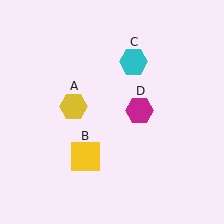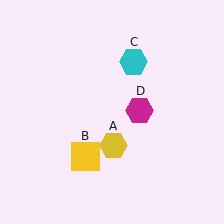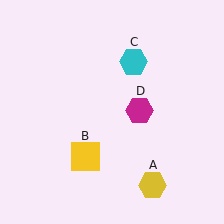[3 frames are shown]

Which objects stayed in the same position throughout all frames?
Yellow square (object B) and cyan hexagon (object C) and magenta hexagon (object D) remained stationary.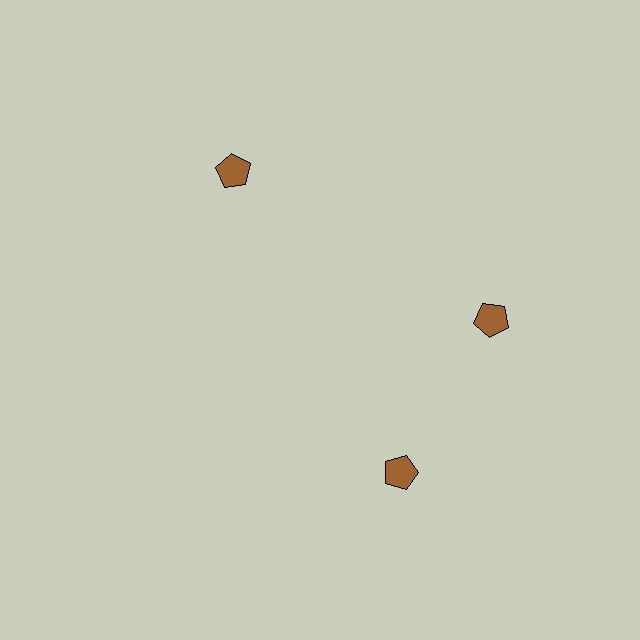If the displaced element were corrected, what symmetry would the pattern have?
It would have 3-fold rotational symmetry — the pattern would map onto itself every 120 degrees.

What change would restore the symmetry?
The symmetry would be restored by rotating it back into even spacing with its neighbors so that all 3 pentagons sit at equal angles and equal distance from the center.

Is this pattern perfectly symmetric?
No. The 3 brown pentagons are arranged in a ring, but one element near the 7 o'clock position is rotated out of alignment along the ring, breaking the 3-fold rotational symmetry.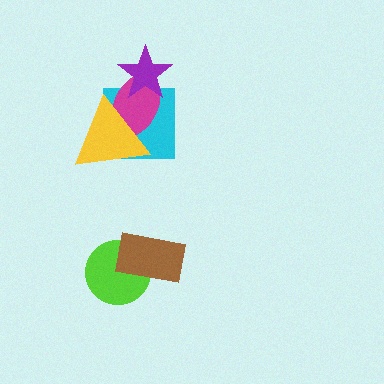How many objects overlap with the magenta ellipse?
3 objects overlap with the magenta ellipse.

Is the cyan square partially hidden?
Yes, it is partially covered by another shape.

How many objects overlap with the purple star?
2 objects overlap with the purple star.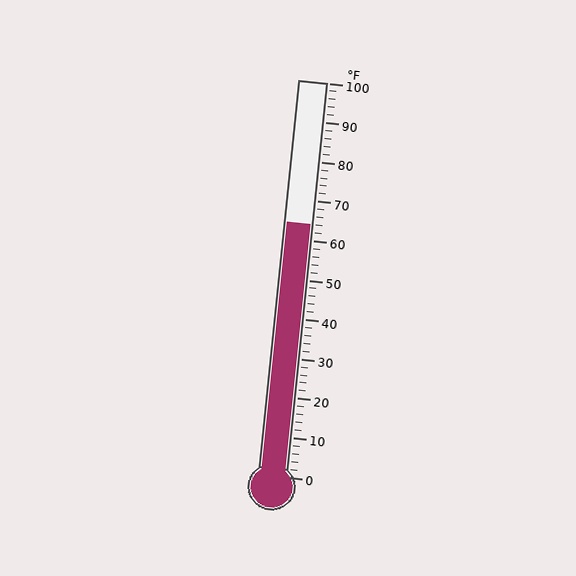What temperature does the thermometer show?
The thermometer shows approximately 64°F.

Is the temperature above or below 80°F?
The temperature is below 80°F.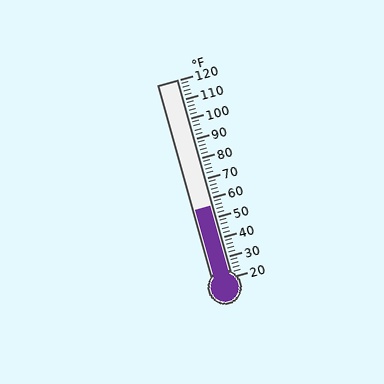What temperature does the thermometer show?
The thermometer shows approximately 56°F.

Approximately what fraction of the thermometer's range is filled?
The thermometer is filled to approximately 35% of its range.